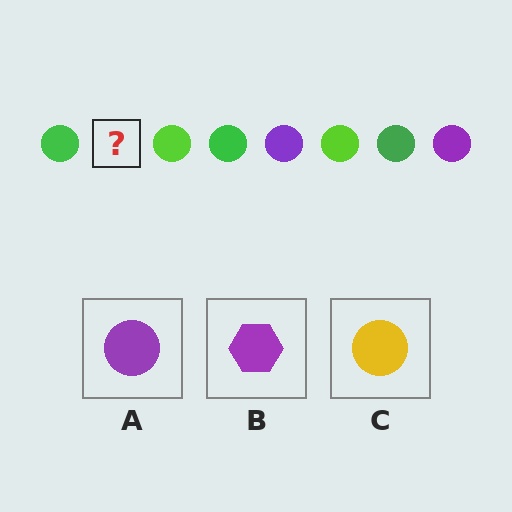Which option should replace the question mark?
Option A.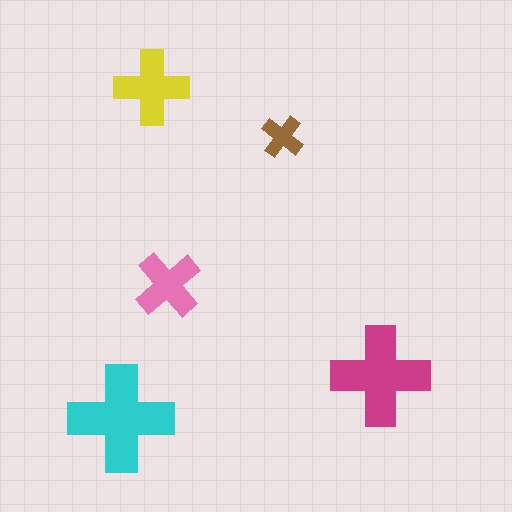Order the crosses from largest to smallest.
the cyan one, the magenta one, the yellow one, the pink one, the brown one.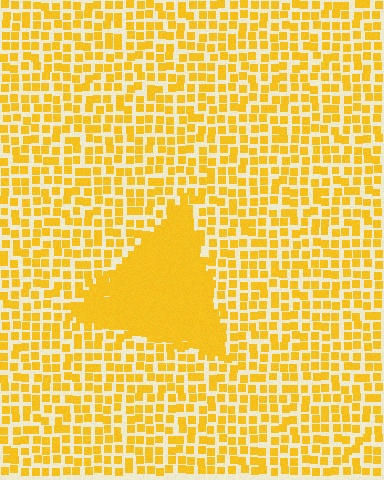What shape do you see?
I see a triangle.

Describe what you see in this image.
The image contains small yellow elements arranged at two different densities. A triangle-shaped region is visible where the elements are more densely packed than the surrounding area.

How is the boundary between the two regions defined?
The boundary is defined by a change in element density (approximately 2.6x ratio). All elements are the same color, size, and shape.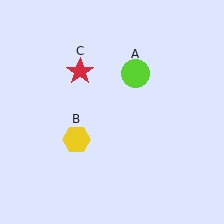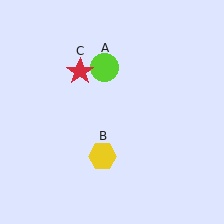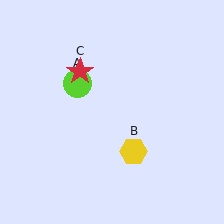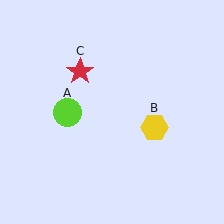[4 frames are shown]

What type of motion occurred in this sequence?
The lime circle (object A), yellow hexagon (object B) rotated counterclockwise around the center of the scene.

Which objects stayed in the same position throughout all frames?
Red star (object C) remained stationary.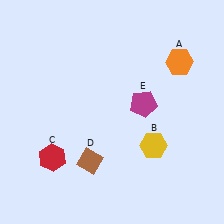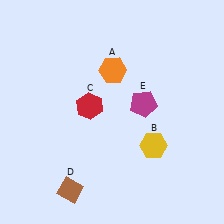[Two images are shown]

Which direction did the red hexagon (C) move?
The red hexagon (C) moved up.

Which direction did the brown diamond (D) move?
The brown diamond (D) moved down.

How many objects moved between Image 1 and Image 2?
3 objects moved between the two images.